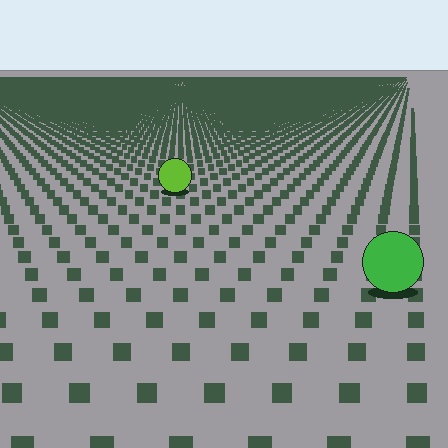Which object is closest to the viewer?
The green circle is closest. The texture marks near it are larger and more spread out.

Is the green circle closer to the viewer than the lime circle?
Yes. The green circle is closer — you can tell from the texture gradient: the ground texture is coarser near it.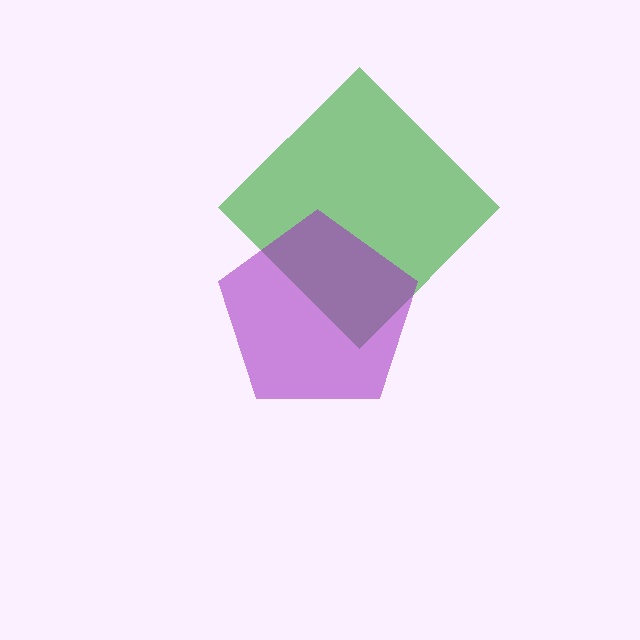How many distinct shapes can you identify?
There are 2 distinct shapes: a green diamond, a purple pentagon.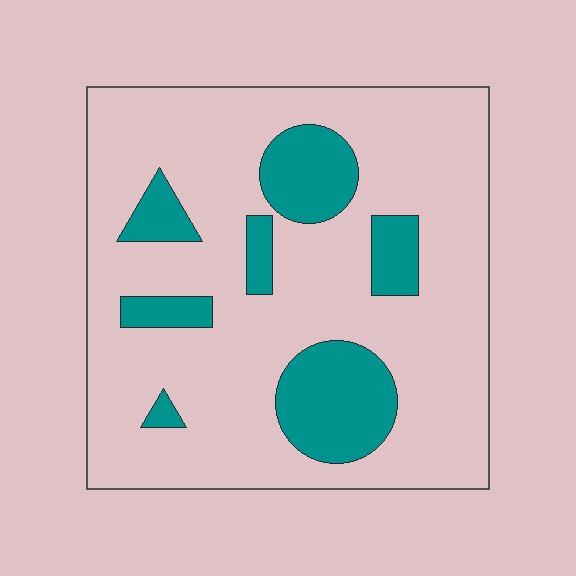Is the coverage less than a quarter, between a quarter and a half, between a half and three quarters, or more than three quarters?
Less than a quarter.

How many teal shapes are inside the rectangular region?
7.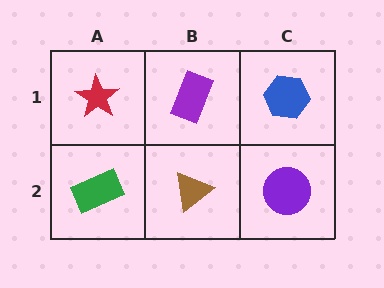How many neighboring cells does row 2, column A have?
2.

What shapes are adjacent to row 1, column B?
A brown triangle (row 2, column B), a red star (row 1, column A), a blue hexagon (row 1, column C).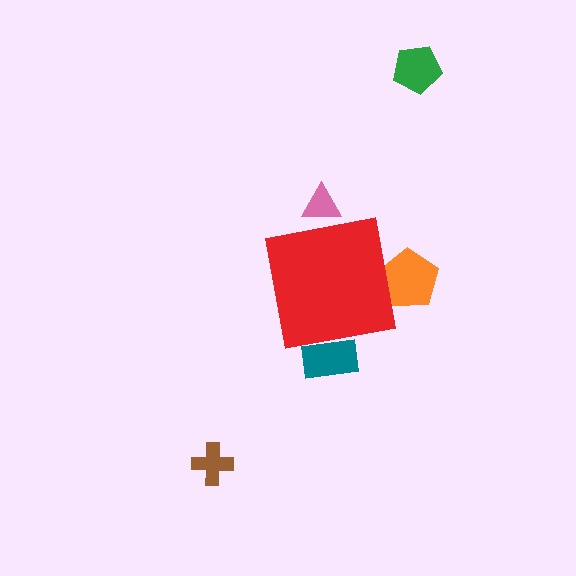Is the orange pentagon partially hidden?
Yes, the orange pentagon is partially hidden behind the red square.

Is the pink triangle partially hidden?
Yes, the pink triangle is partially hidden behind the red square.